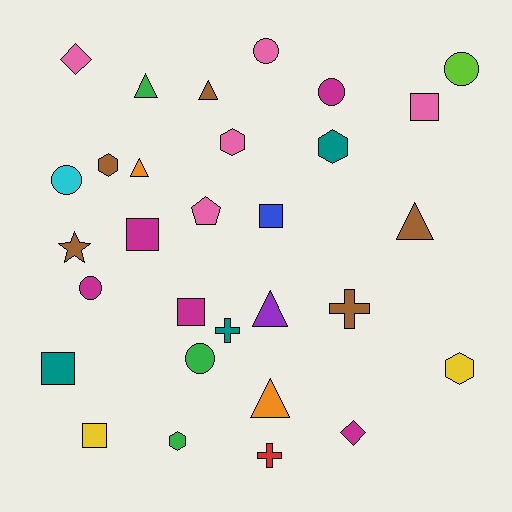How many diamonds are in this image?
There are 2 diamonds.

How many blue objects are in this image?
There is 1 blue object.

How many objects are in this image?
There are 30 objects.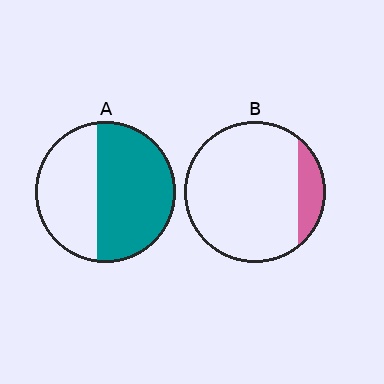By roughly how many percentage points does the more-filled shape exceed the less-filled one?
By roughly 45 percentage points (A over B).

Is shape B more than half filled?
No.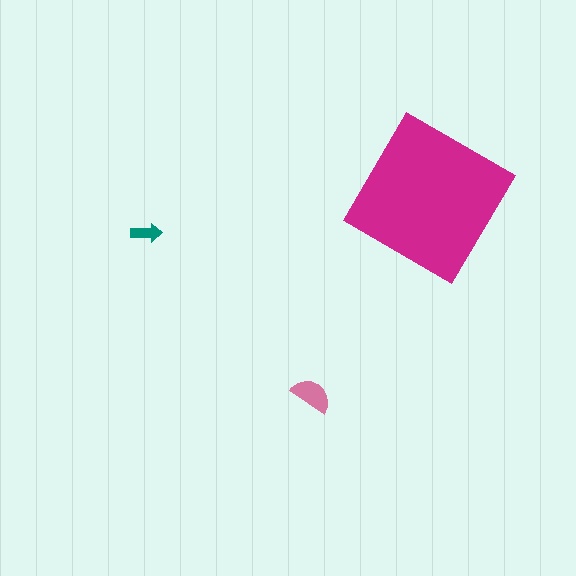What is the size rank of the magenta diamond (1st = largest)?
1st.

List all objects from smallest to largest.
The teal arrow, the pink semicircle, the magenta diamond.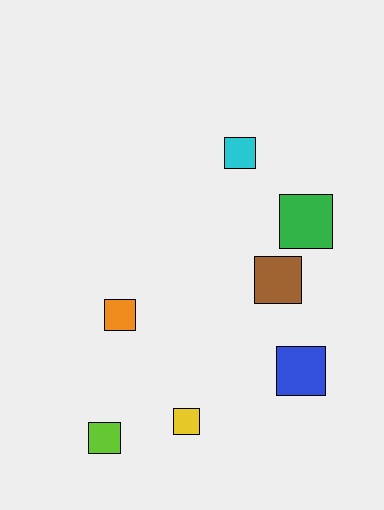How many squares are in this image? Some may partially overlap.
There are 7 squares.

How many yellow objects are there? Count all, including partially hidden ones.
There is 1 yellow object.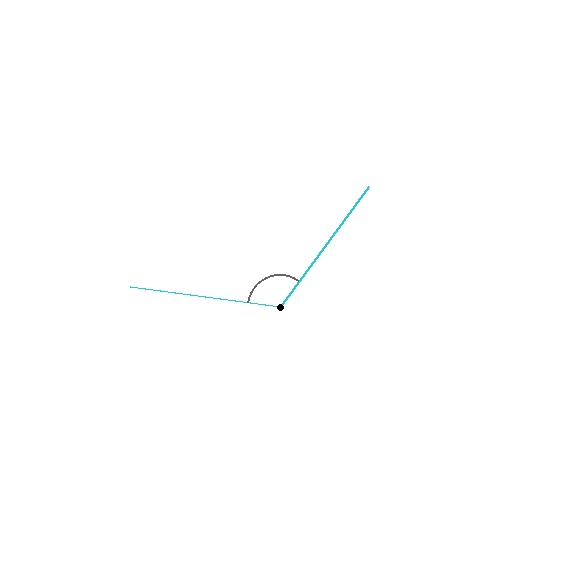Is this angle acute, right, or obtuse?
It is obtuse.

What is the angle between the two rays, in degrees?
Approximately 119 degrees.